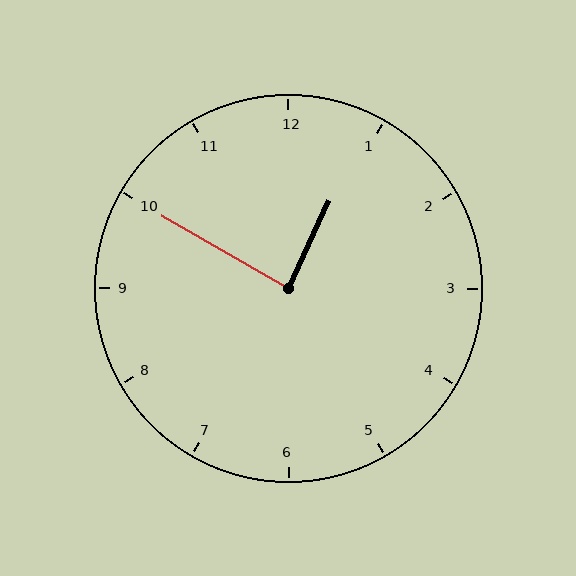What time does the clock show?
12:50.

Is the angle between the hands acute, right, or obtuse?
It is right.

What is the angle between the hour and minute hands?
Approximately 85 degrees.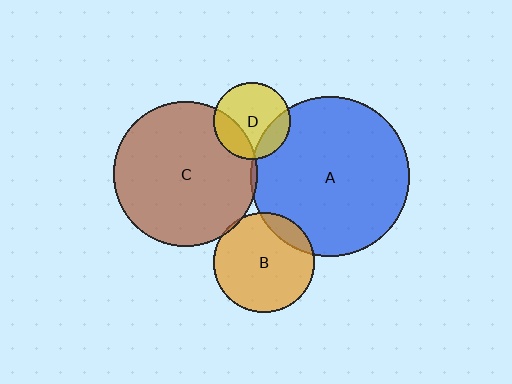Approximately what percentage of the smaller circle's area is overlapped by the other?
Approximately 5%.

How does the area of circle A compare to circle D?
Approximately 4.2 times.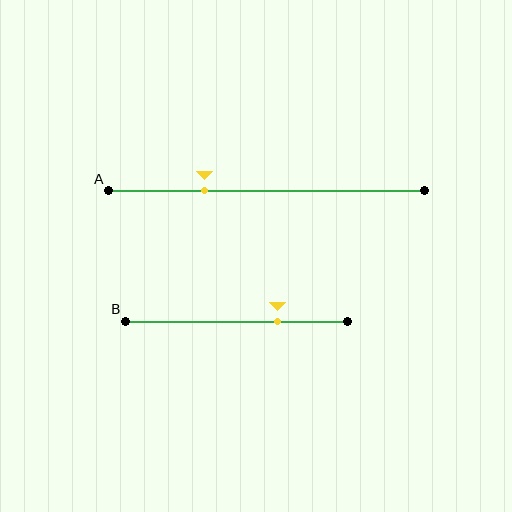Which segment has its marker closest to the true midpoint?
Segment B has its marker closest to the true midpoint.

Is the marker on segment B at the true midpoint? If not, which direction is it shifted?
No, the marker on segment B is shifted to the right by about 18% of the segment length.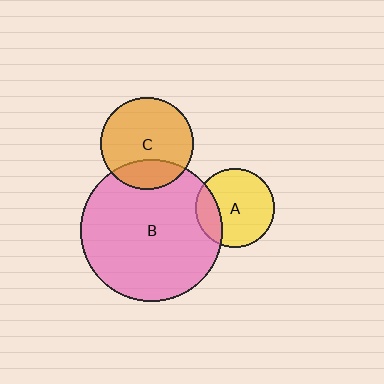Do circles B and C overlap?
Yes.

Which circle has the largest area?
Circle B (pink).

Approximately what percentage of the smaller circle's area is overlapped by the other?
Approximately 25%.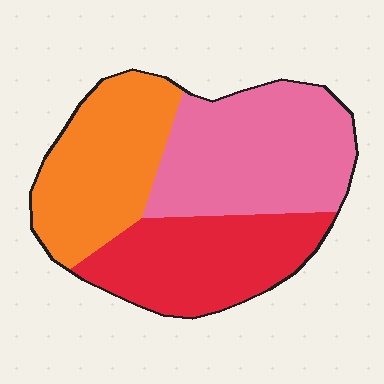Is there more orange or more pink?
Pink.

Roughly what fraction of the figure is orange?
Orange takes up about one third (1/3) of the figure.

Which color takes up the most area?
Pink, at roughly 40%.